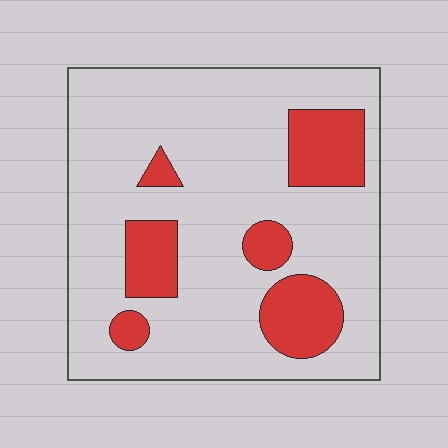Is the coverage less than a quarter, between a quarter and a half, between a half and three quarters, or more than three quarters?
Less than a quarter.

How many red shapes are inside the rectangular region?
6.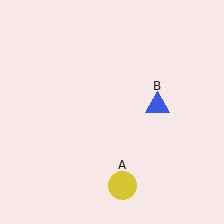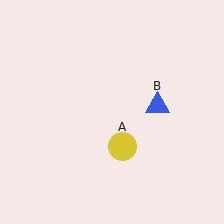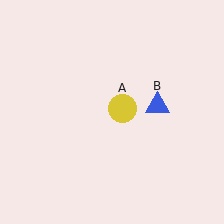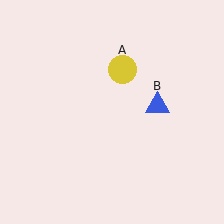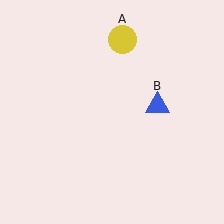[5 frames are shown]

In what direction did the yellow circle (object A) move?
The yellow circle (object A) moved up.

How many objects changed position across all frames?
1 object changed position: yellow circle (object A).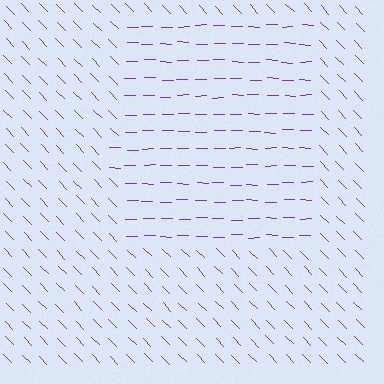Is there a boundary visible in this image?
Yes, there is a texture boundary formed by a change in line orientation.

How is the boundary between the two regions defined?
The boundary is defined purely by a change in line orientation (approximately 45 degrees difference). All lines are the same color and thickness.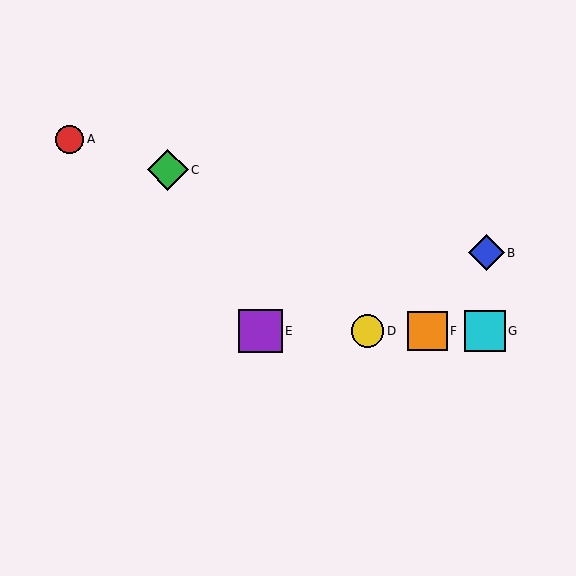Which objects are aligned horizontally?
Objects D, E, F, G are aligned horizontally.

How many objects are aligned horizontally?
4 objects (D, E, F, G) are aligned horizontally.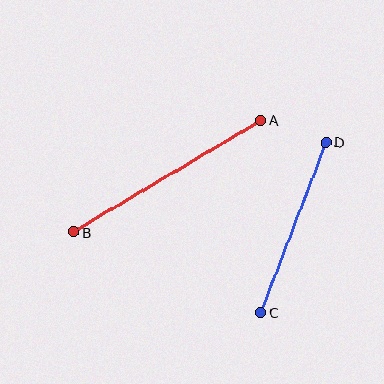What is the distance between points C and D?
The distance is approximately 182 pixels.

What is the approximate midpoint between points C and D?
The midpoint is at approximately (293, 227) pixels.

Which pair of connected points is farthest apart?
Points A and B are farthest apart.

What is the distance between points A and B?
The distance is approximately 218 pixels.